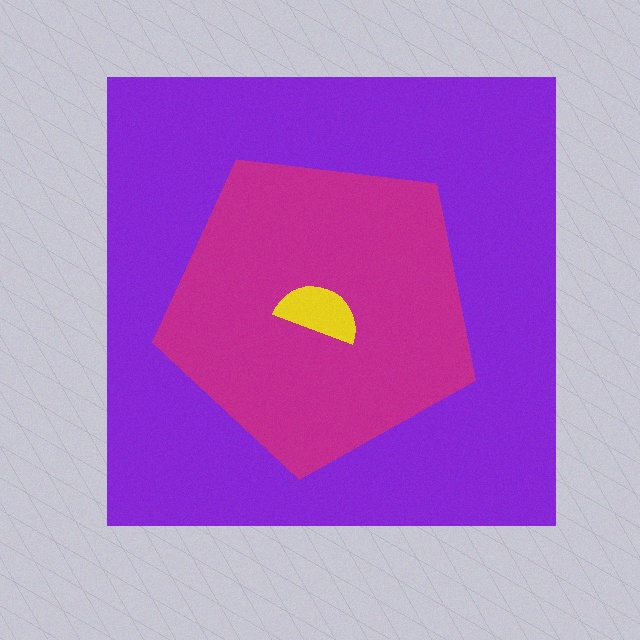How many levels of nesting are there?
3.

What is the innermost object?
The yellow semicircle.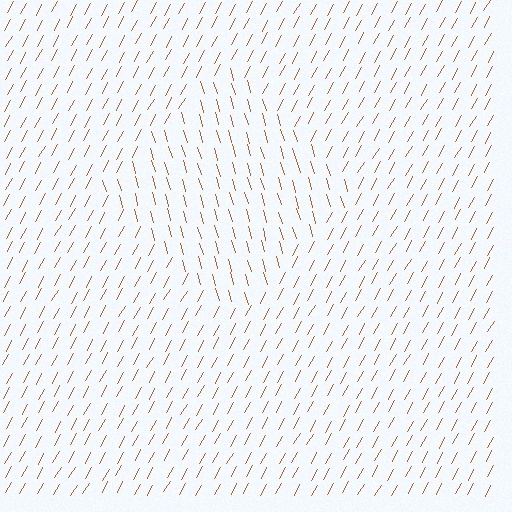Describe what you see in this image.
The image is filled with small brown line segments. A diamond region in the image has lines oriented differently from the surrounding lines, creating a visible texture boundary.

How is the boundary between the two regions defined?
The boundary is defined purely by a change in line orientation (approximately 45 degrees difference). All lines are the same color and thickness.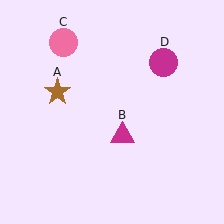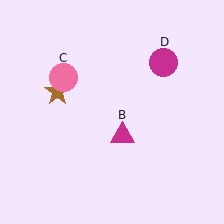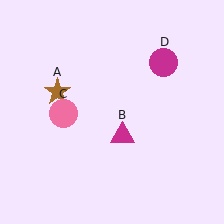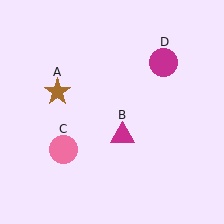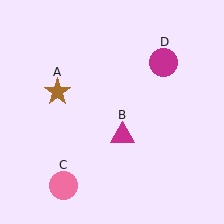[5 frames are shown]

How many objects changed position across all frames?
1 object changed position: pink circle (object C).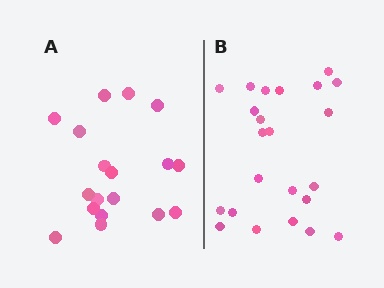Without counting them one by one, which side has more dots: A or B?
Region B (the right region) has more dots.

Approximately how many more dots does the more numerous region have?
Region B has about 5 more dots than region A.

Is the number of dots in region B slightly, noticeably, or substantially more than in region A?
Region B has noticeably more, but not dramatically so. The ratio is roughly 1.3 to 1.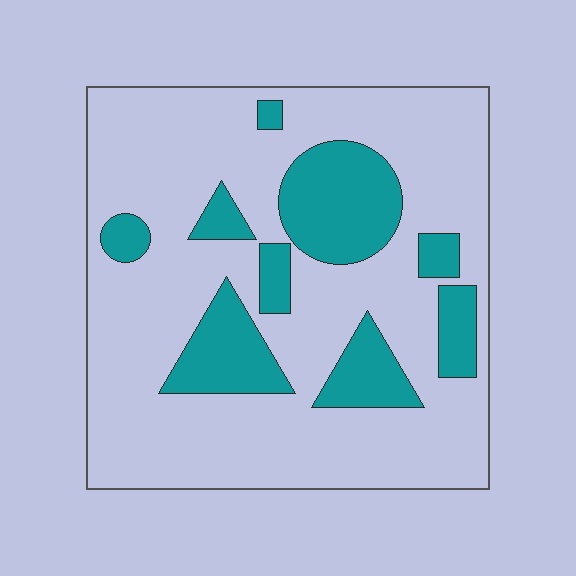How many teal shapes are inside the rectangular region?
9.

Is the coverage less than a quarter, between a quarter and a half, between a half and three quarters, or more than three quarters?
Less than a quarter.